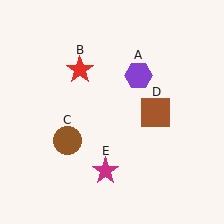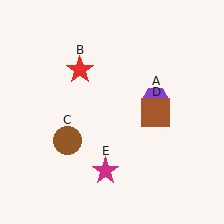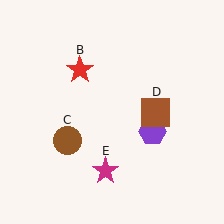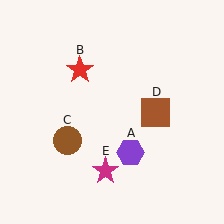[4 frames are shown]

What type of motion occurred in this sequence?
The purple hexagon (object A) rotated clockwise around the center of the scene.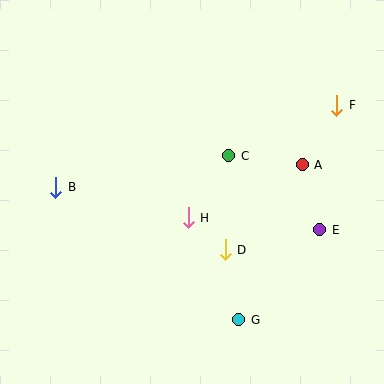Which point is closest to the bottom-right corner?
Point G is closest to the bottom-right corner.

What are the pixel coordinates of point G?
Point G is at (239, 320).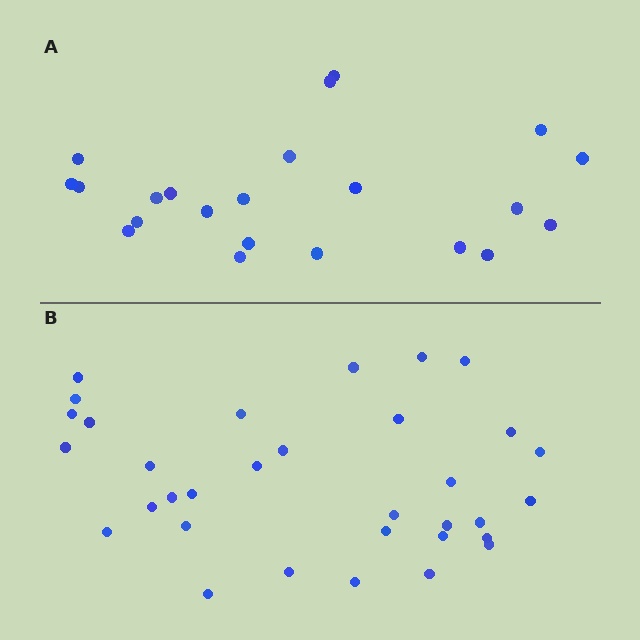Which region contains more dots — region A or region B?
Region B (the bottom region) has more dots.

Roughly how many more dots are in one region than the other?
Region B has roughly 12 or so more dots than region A.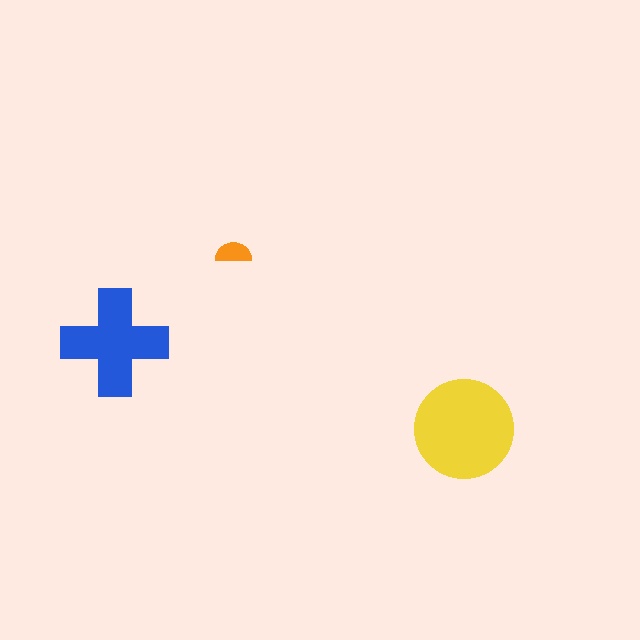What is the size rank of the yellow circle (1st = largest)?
1st.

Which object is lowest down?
The yellow circle is bottommost.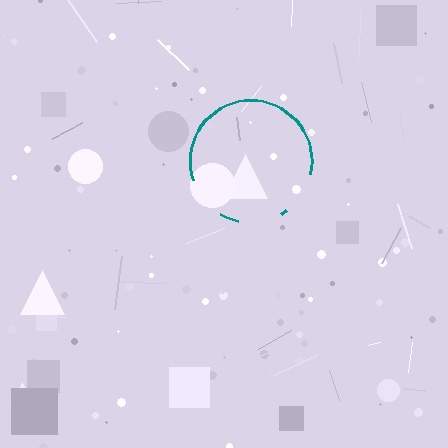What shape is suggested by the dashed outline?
The dashed outline suggests a circle.